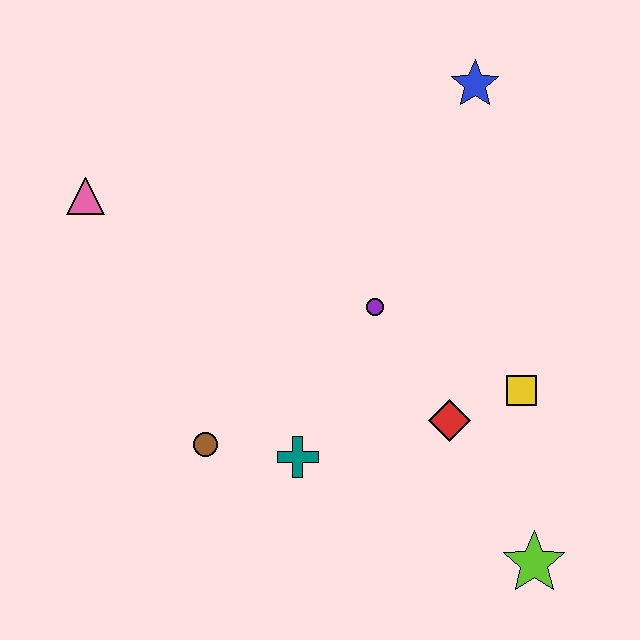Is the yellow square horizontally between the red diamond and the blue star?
No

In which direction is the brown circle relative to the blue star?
The brown circle is below the blue star.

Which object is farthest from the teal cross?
The blue star is farthest from the teal cross.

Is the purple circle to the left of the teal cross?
No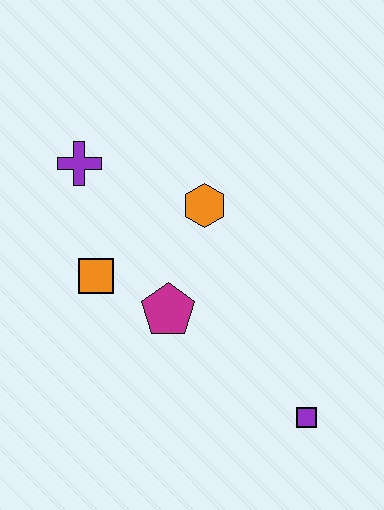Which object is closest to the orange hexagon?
The magenta pentagon is closest to the orange hexagon.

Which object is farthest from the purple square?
The purple cross is farthest from the purple square.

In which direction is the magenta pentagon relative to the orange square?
The magenta pentagon is to the right of the orange square.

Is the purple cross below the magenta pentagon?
No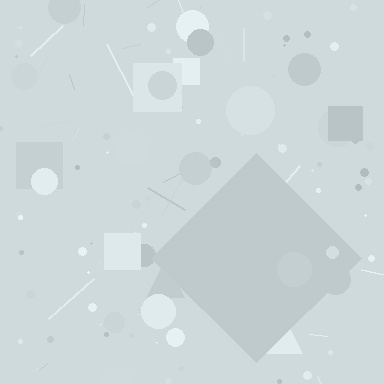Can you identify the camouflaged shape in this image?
The camouflaged shape is a diamond.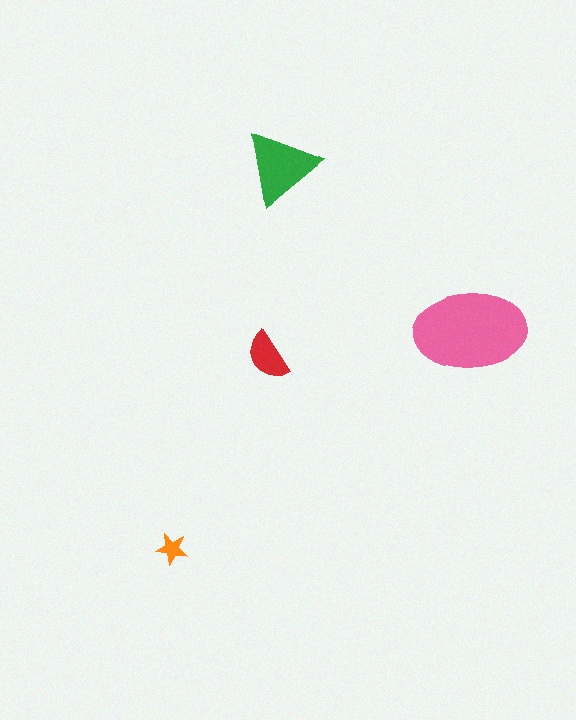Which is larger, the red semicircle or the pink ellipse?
The pink ellipse.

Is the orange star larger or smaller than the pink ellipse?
Smaller.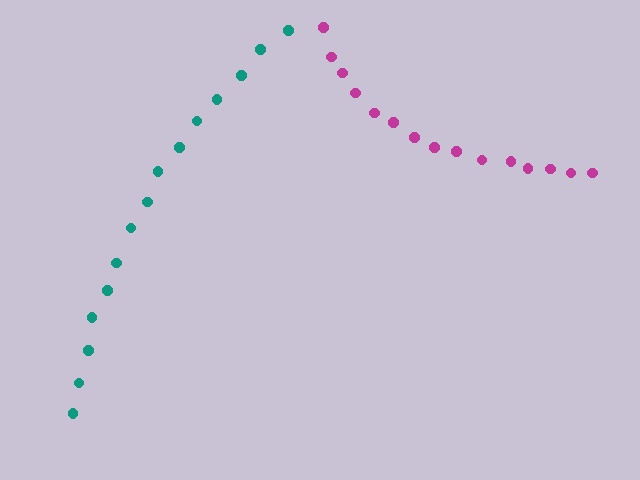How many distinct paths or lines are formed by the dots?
There are 2 distinct paths.